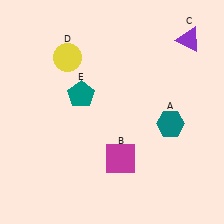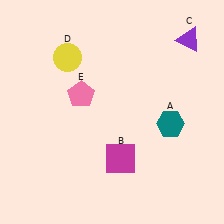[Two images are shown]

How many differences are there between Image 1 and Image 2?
There is 1 difference between the two images.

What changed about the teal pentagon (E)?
In Image 1, E is teal. In Image 2, it changed to pink.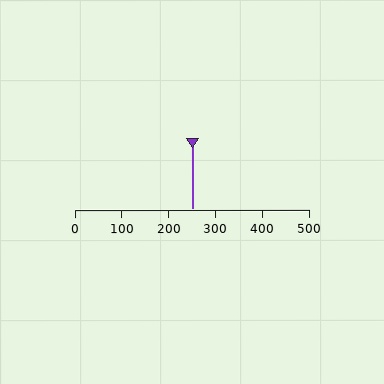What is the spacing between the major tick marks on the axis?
The major ticks are spaced 100 apart.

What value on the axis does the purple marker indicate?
The marker indicates approximately 250.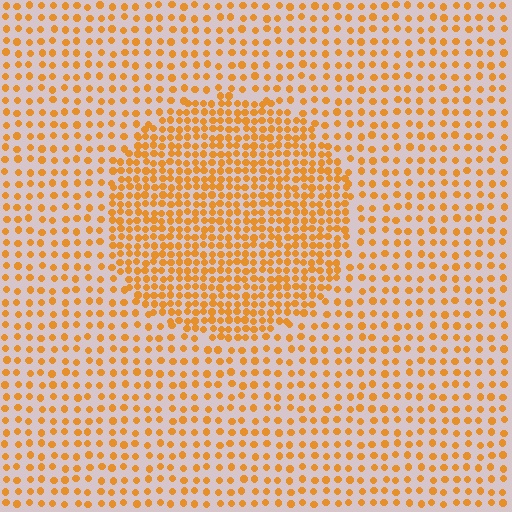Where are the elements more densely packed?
The elements are more densely packed inside the circle boundary.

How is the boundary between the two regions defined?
The boundary is defined by a change in element density (approximately 2.0x ratio). All elements are the same color, size, and shape.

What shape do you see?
I see a circle.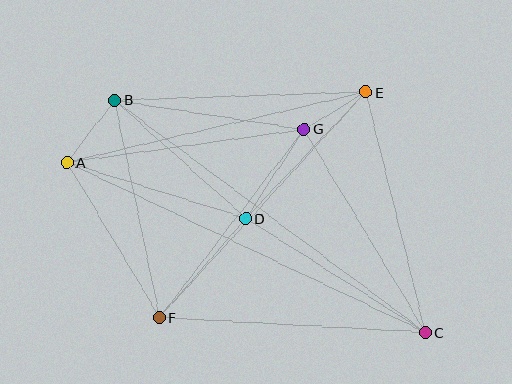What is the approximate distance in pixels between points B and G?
The distance between B and G is approximately 192 pixels.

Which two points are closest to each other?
Points E and G are closest to each other.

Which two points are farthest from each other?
Points A and C are farthest from each other.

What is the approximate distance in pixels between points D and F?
The distance between D and F is approximately 131 pixels.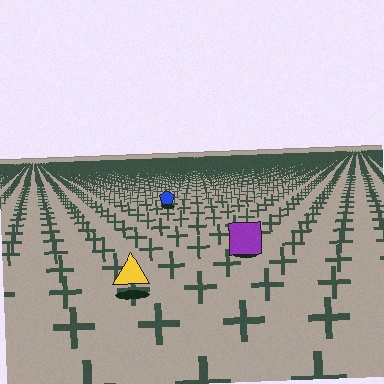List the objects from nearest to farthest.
From nearest to farthest: the yellow triangle, the purple square, the blue pentagon.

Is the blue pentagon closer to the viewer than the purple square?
No. The purple square is closer — you can tell from the texture gradient: the ground texture is coarser near it.